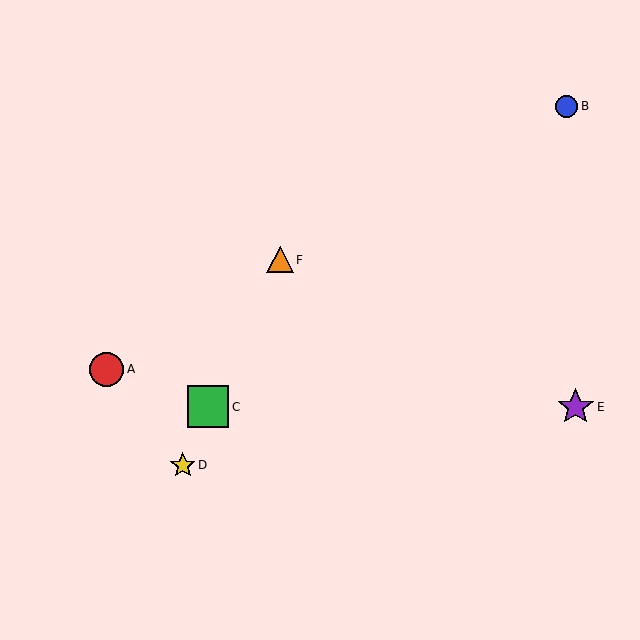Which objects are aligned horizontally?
Objects C, E are aligned horizontally.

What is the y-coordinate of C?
Object C is at y≈407.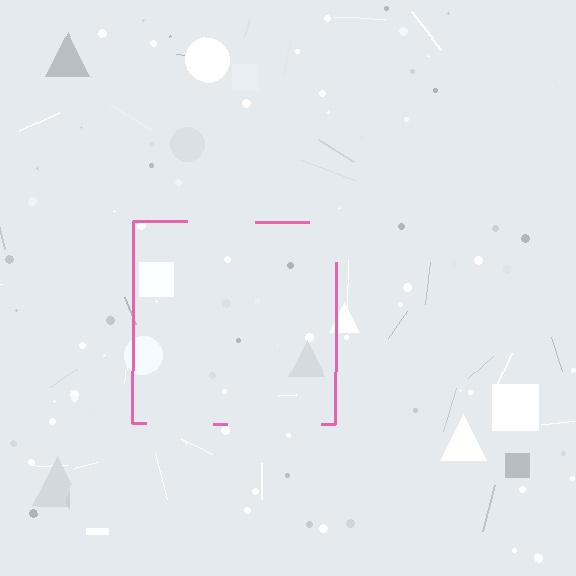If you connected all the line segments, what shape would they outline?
They would outline a square.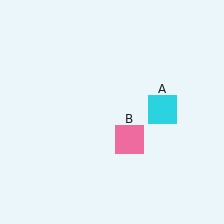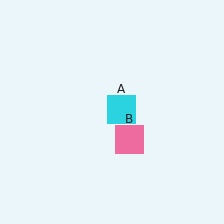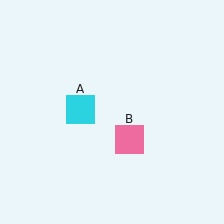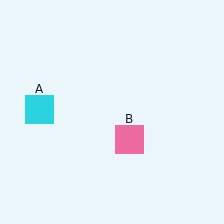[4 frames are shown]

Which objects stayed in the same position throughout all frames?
Pink square (object B) remained stationary.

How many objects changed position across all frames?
1 object changed position: cyan square (object A).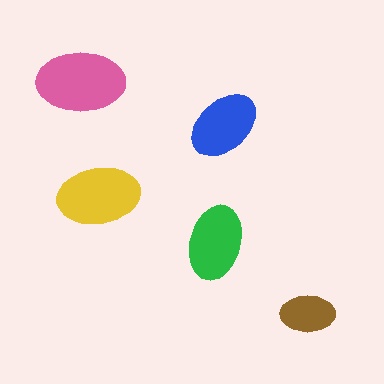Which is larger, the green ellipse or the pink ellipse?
The pink one.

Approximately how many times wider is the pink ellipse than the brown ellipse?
About 1.5 times wider.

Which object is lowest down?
The brown ellipse is bottommost.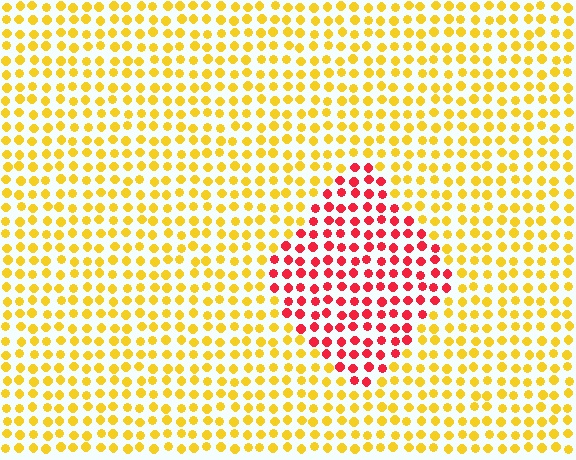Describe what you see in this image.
The image is filled with small yellow elements in a uniform arrangement. A diamond-shaped region is visible where the elements are tinted to a slightly different hue, forming a subtle color boundary.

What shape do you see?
I see a diamond.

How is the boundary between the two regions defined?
The boundary is defined purely by a slight shift in hue (about 58 degrees). Spacing, size, and orientation are identical on both sides.